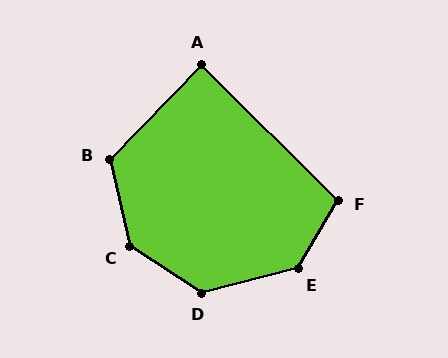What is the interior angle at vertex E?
Approximately 135 degrees (obtuse).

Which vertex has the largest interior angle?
C, at approximately 136 degrees.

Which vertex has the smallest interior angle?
A, at approximately 89 degrees.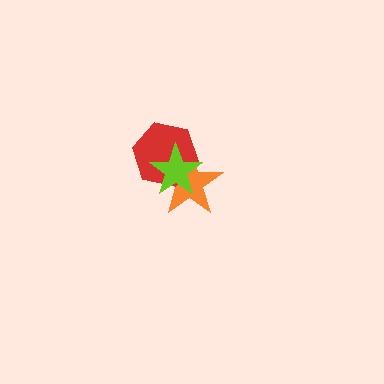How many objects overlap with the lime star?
2 objects overlap with the lime star.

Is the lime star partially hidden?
No, no other shape covers it.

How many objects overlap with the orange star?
2 objects overlap with the orange star.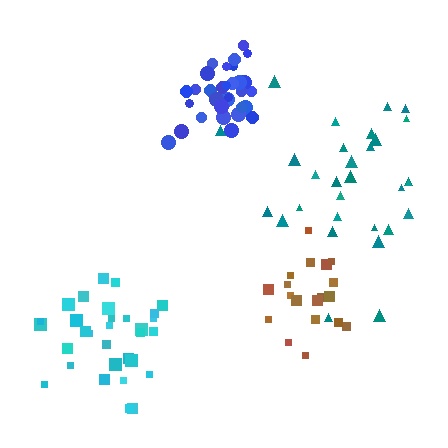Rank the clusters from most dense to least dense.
blue, cyan, brown, teal.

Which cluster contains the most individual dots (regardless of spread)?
Blue (32).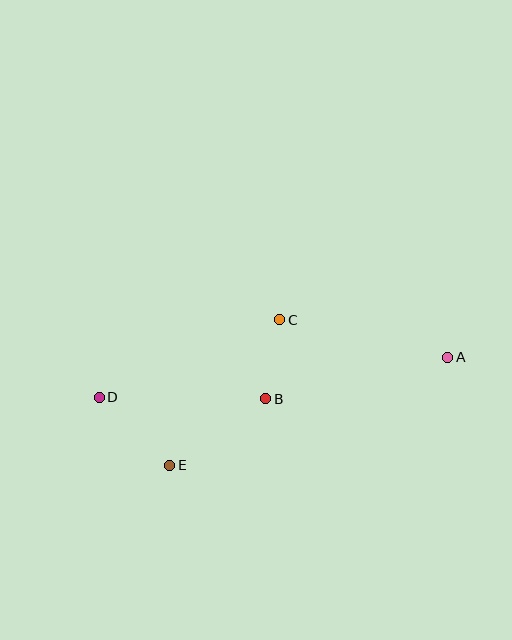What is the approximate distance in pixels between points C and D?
The distance between C and D is approximately 197 pixels.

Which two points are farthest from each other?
Points A and D are farthest from each other.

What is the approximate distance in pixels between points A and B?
The distance between A and B is approximately 186 pixels.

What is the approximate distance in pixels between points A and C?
The distance between A and C is approximately 172 pixels.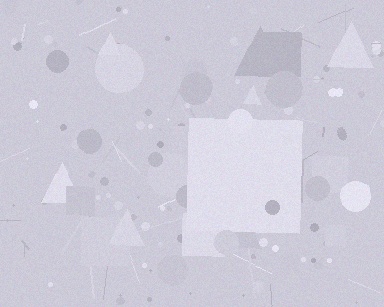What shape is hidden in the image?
A square is hidden in the image.